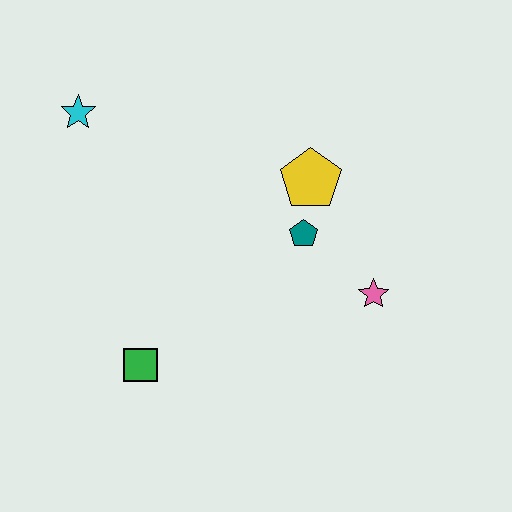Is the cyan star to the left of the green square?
Yes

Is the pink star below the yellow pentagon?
Yes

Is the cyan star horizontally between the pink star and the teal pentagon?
No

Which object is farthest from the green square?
The cyan star is farthest from the green square.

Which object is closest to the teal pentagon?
The yellow pentagon is closest to the teal pentagon.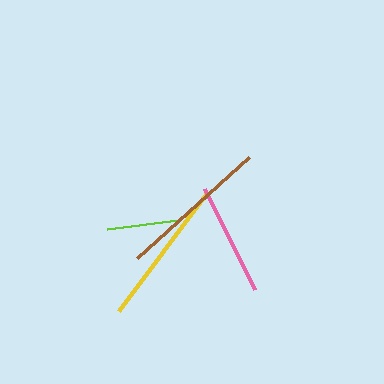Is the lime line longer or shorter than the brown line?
The brown line is longer than the lime line.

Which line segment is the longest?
The brown line is the longest at approximately 151 pixels.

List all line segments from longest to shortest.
From longest to shortest: brown, yellow, pink, lime.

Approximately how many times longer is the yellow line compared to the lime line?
The yellow line is approximately 2.1 times the length of the lime line.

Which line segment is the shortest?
The lime line is the shortest at approximately 72 pixels.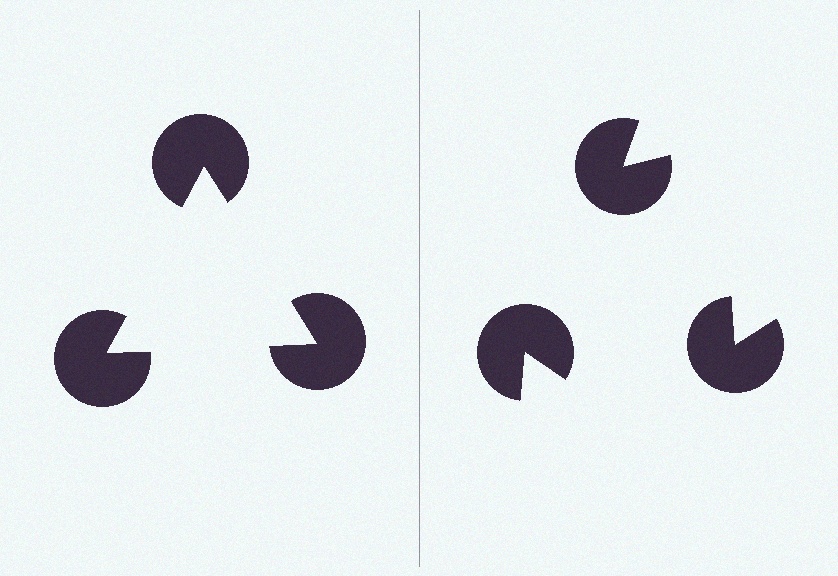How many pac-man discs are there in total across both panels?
6 — 3 on each side.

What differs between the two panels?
The pac-man discs are positioned identically on both sides; only the wedge orientations differ. On the left they align to a triangle; on the right they are misaligned.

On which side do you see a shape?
An illusory triangle appears on the left side. On the right side the wedge cuts are rotated, so no coherent shape forms.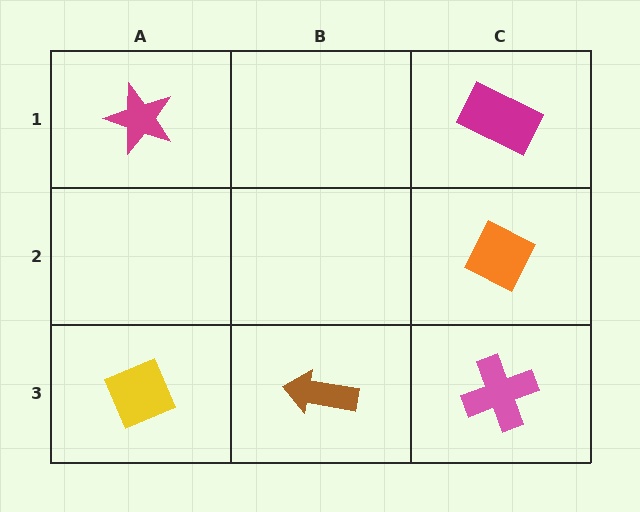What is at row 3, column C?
A pink cross.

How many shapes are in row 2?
1 shape.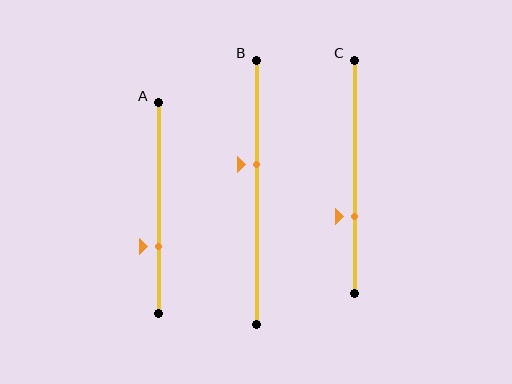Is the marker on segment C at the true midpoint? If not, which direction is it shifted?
No, the marker on segment C is shifted downward by about 17% of the segment length.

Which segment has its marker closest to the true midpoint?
Segment B has its marker closest to the true midpoint.